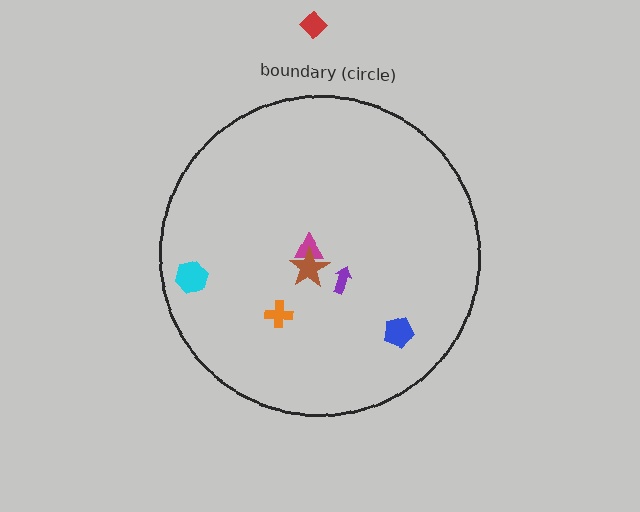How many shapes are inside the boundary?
6 inside, 1 outside.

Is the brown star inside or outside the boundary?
Inside.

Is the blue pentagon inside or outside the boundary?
Inside.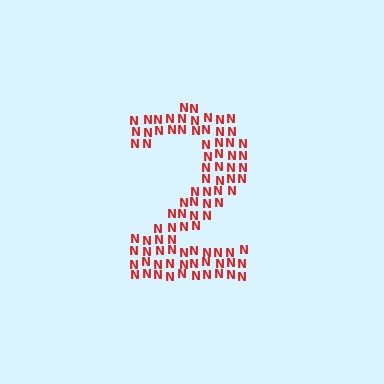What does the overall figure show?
The overall figure shows the digit 2.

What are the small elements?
The small elements are letter N's.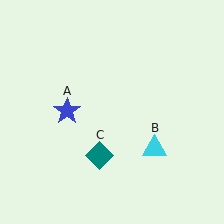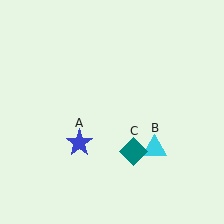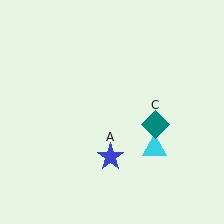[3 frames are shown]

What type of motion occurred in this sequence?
The blue star (object A), teal diamond (object C) rotated counterclockwise around the center of the scene.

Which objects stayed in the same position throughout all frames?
Cyan triangle (object B) remained stationary.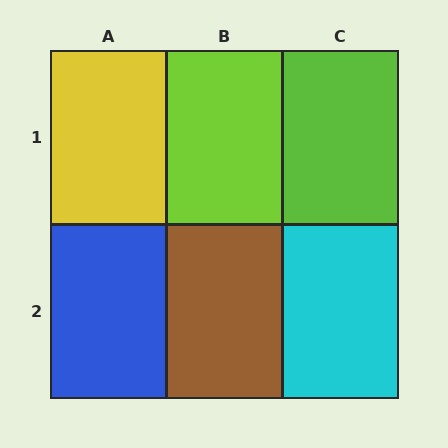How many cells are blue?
1 cell is blue.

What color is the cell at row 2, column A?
Blue.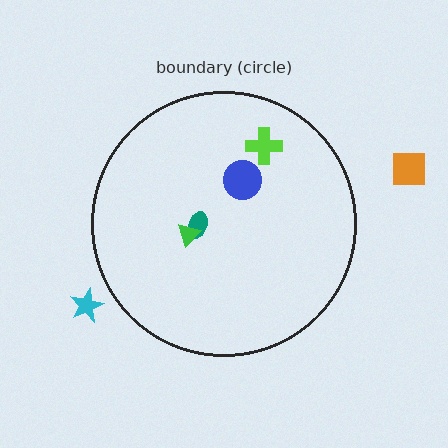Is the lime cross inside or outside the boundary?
Inside.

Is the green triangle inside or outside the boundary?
Inside.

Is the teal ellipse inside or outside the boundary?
Inside.